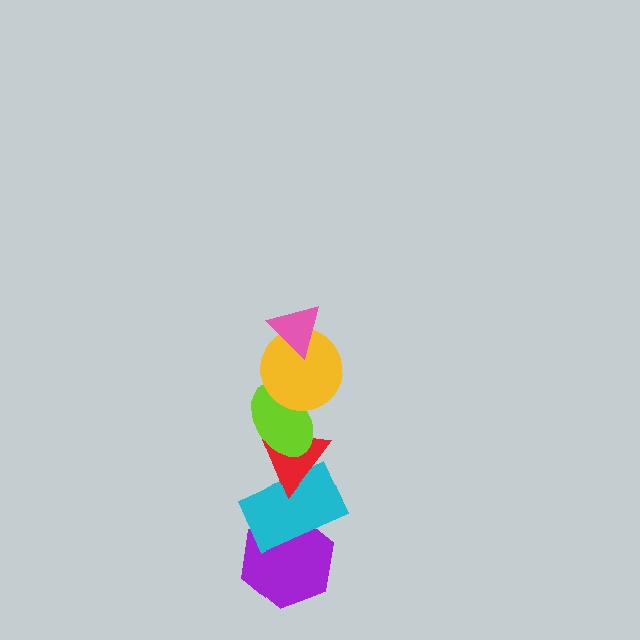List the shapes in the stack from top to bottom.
From top to bottom: the pink triangle, the yellow circle, the lime ellipse, the red triangle, the cyan rectangle, the purple hexagon.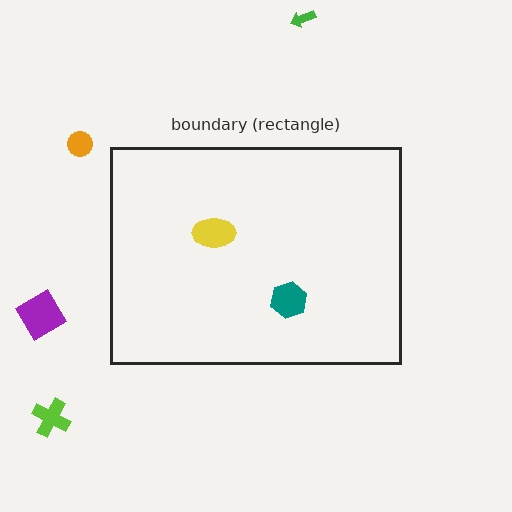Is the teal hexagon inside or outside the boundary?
Inside.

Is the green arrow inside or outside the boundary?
Outside.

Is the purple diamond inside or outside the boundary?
Outside.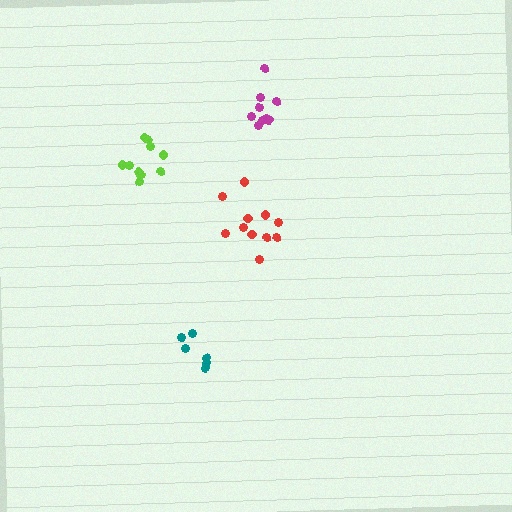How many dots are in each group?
Group 1: 9 dots, Group 2: 6 dots, Group 3: 11 dots, Group 4: 11 dots (37 total).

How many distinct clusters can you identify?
There are 4 distinct clusters.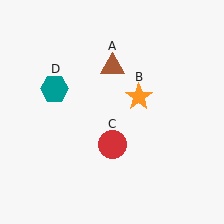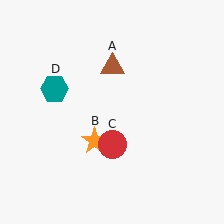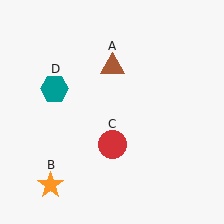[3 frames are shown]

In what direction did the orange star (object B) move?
The orange star (object B) moved down and to the left.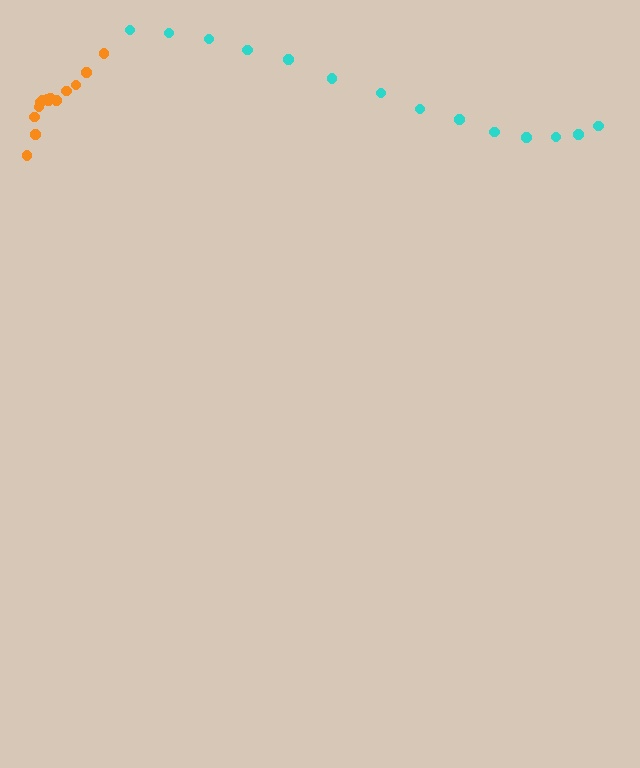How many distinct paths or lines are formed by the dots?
There are 2 distinct paths.